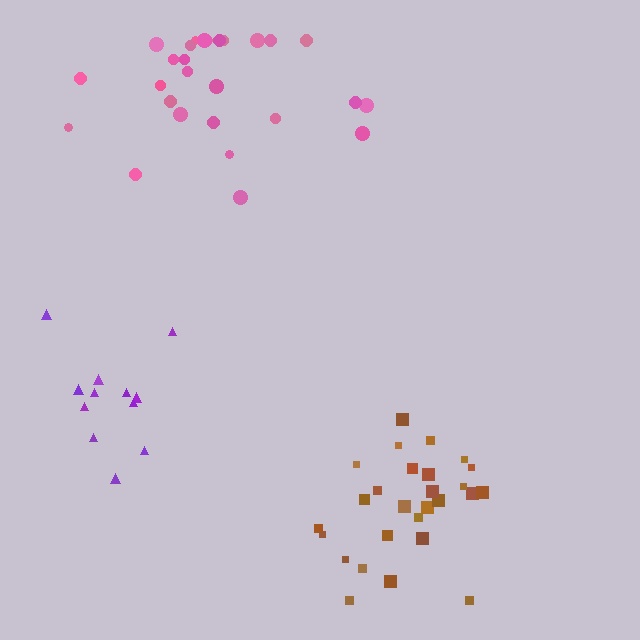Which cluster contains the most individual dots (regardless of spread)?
Pink (27).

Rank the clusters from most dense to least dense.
brown, purple, pink.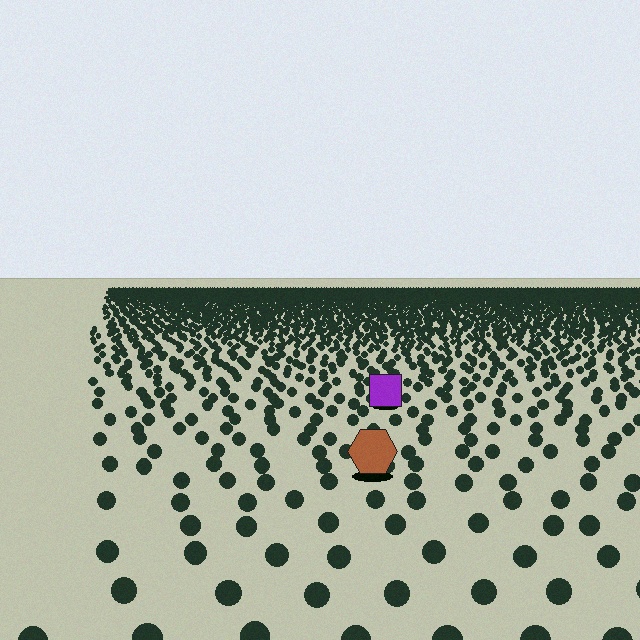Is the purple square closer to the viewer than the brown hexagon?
No. The brown hexagon is closer — you can tell from the texture gradient: the ground texture is coarser near it.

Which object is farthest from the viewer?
The purple square is farthest from the viewer. It appears smaller and the ground texture around it is denser.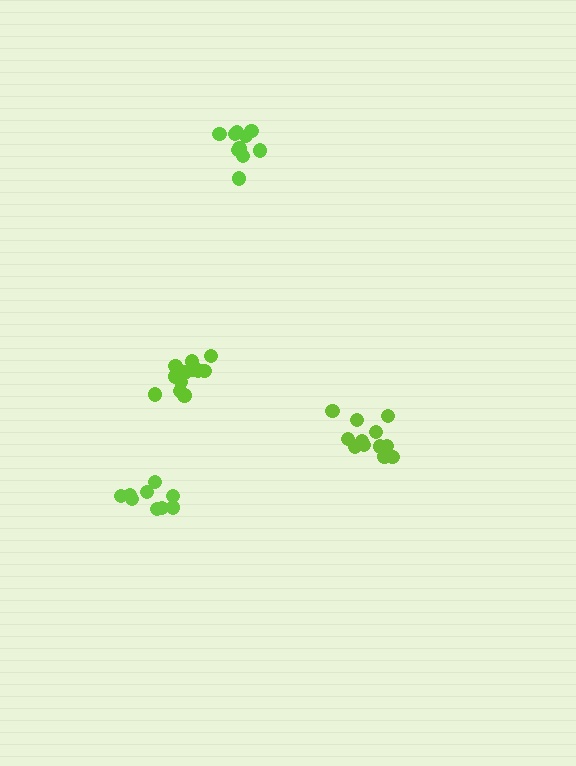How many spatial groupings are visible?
There are 4 spatial groupings.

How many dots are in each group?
Group 1: 9 dots, Group 2: 10 dots, Group 3: 12 dots, Group 4: 13 dots (44 total).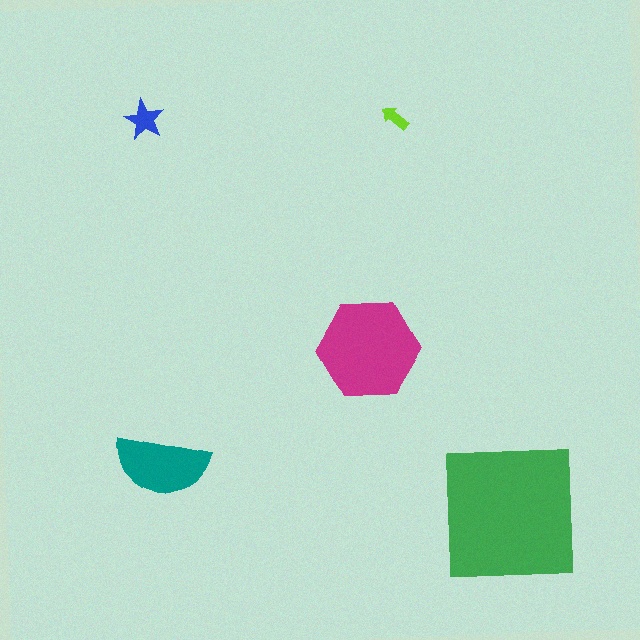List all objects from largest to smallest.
The green square, the magenta hexagon, the teal semicircle, the blue star, the lime arrow.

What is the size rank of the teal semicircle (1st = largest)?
3rd.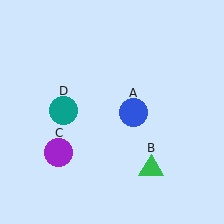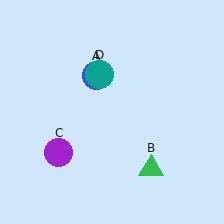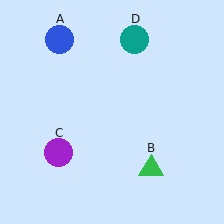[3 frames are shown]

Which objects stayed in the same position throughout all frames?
Green triangle (object B) and purple circle (object C) remained stationary.